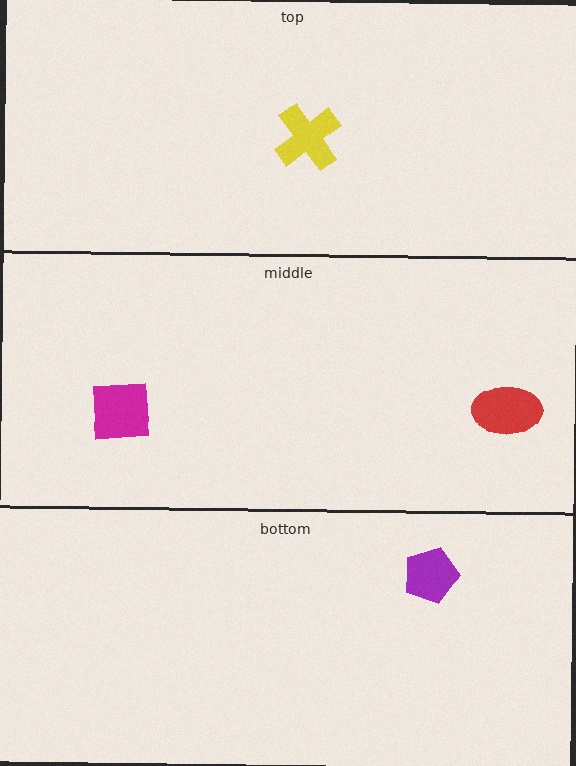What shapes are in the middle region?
The red ellipse, the magenta square.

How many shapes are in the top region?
1.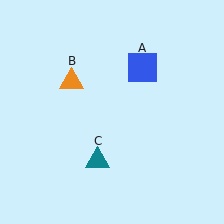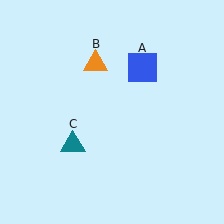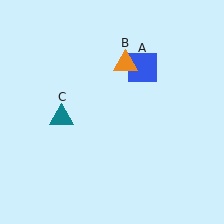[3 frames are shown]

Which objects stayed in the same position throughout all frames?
Blue square (object A) remained stationary.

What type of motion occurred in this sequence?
The orange triangle (object B), teal triangle (object C) rotated clockwise around the center of the scene.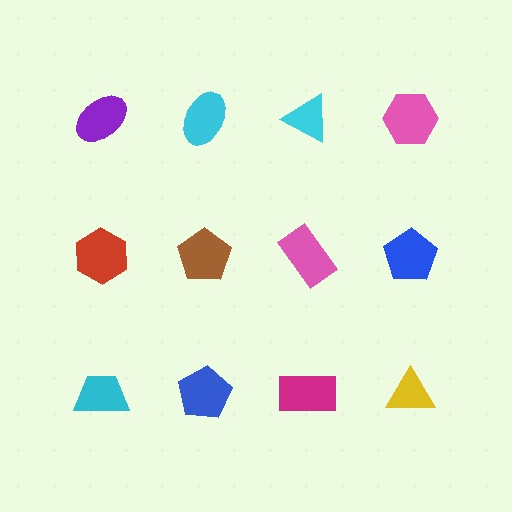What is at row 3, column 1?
A cyan trapezoid.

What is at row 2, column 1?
A red hexagon.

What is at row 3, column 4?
A yellow triangle.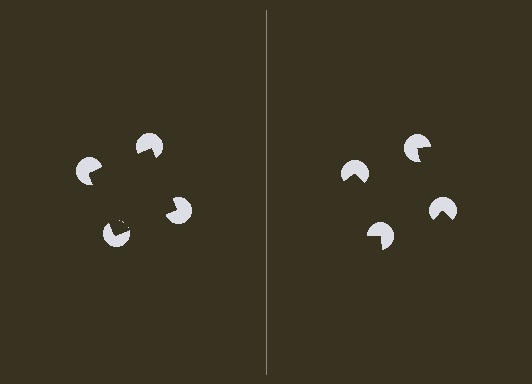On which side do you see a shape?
An illusory square appears on the left side. On the right side the wedge cuts are rotated, so no coherent shape forms.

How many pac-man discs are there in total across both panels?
8 — 4 on each side.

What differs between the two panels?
The pac-man discs are positioned identically on both sides; only the wedge orientations differ. On the left they align to a square; on the right they are misaligned.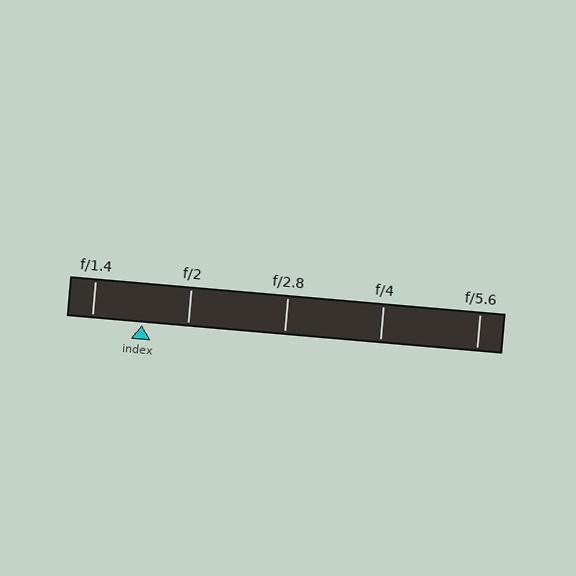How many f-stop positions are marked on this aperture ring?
There are 5 f-stop positions marked.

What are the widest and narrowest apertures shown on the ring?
The widest aperture shown is f/1.4 and the narrowest is f/5.6.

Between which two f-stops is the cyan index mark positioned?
The index mark is between f/1.4 and f/2.